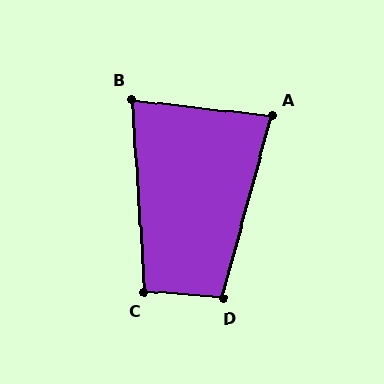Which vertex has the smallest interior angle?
B, at approximately 80 degrees.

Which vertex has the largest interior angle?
D, at approximately 100 degrees.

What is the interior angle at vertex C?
Approximately 98 degrees (obtuse).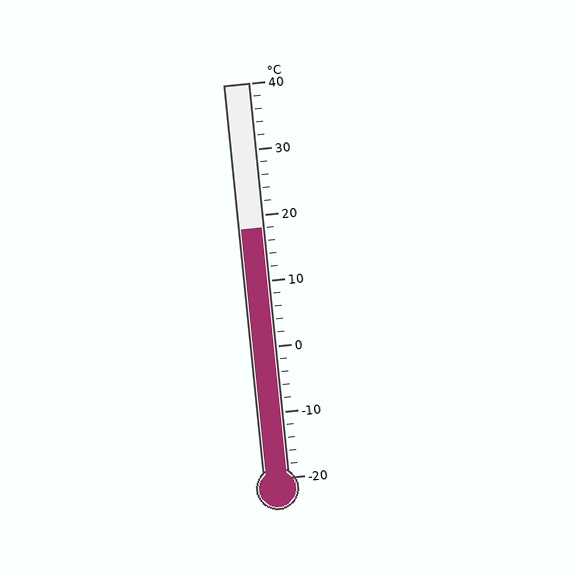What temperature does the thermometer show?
The thermometer shows approximately 18°C.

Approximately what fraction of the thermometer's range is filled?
The thermometer is filled to approximately 65% of its range.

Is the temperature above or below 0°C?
The temperature is above 0°C.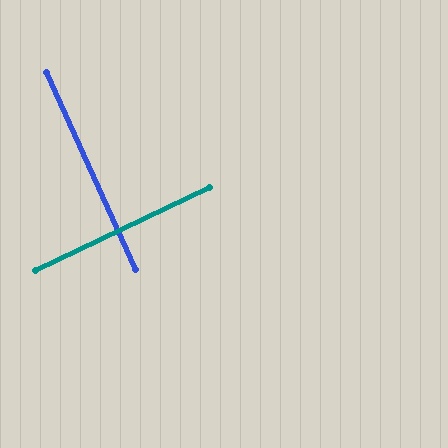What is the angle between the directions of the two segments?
Approximately 89 degrees.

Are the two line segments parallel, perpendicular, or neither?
Perpendicular — they meet at approximately 89°.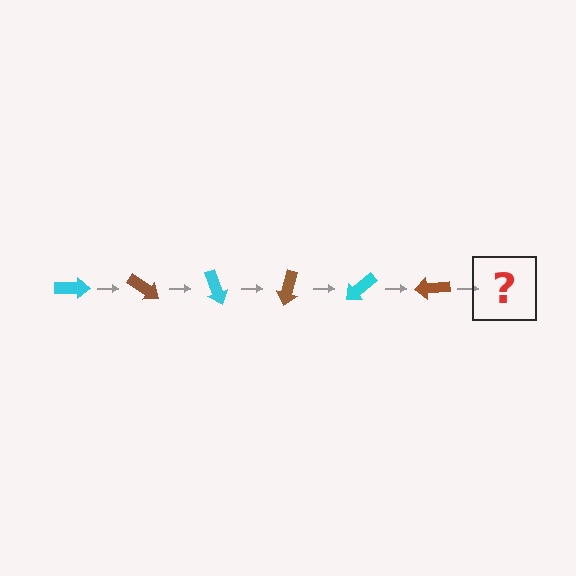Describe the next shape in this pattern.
It should be a cyan arrow, rotated 210 degrees from the start.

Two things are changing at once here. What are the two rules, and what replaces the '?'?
The two rules are that it rotates 35 degrees each step and the color cycles through cyan and brown. The '?' should be a cyan arrow, rotated 210 degrees from the start.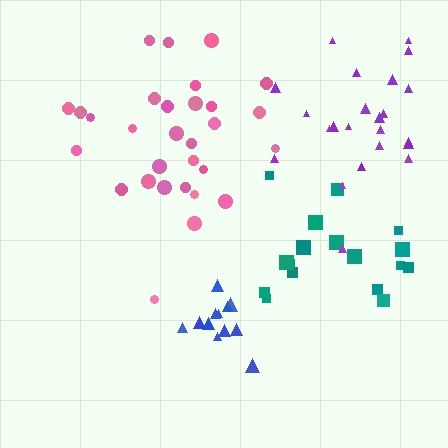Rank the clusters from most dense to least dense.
blue, purple, pink, teal.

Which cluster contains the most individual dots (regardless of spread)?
Pink (30).